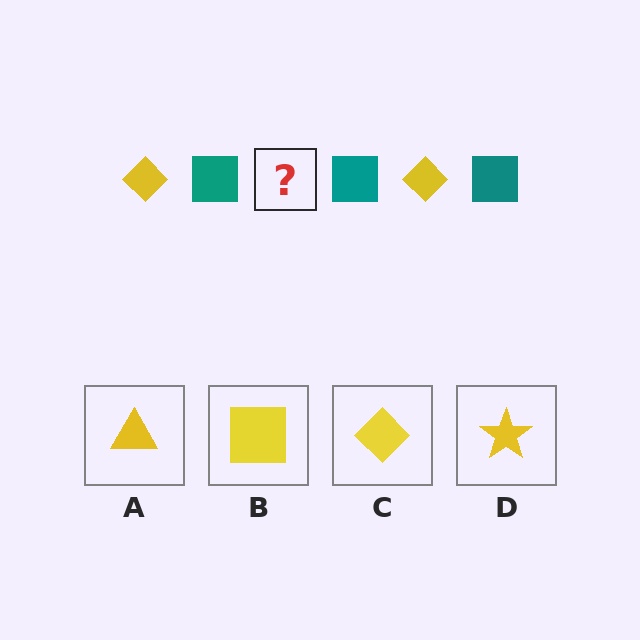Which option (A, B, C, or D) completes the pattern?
C.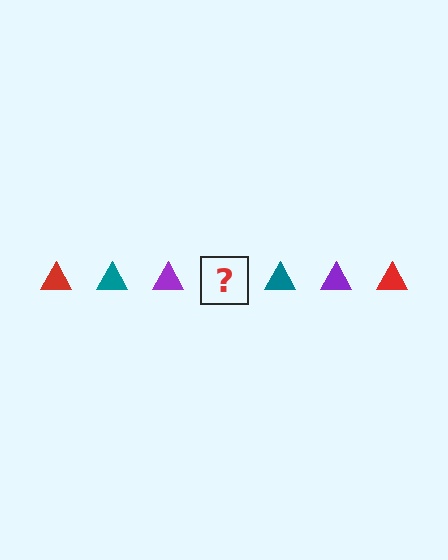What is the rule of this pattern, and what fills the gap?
The rule is that the pattern cycles through red, teal, purple triangles. The gap should be filled with a red triangle.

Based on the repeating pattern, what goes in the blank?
The blank should be a red triangle.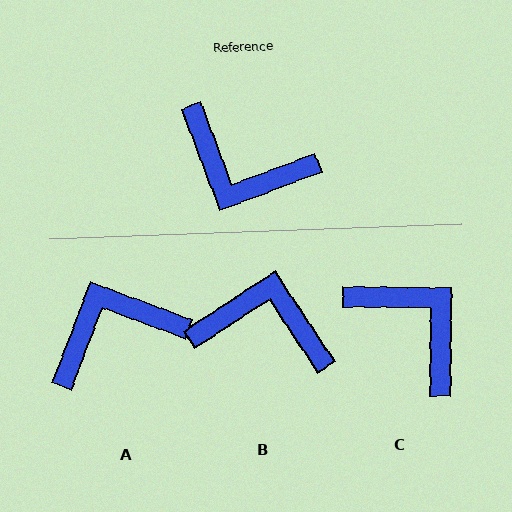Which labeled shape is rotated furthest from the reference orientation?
B, about 167 degrees away.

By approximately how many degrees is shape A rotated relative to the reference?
Approximately 132 degrees clockwise.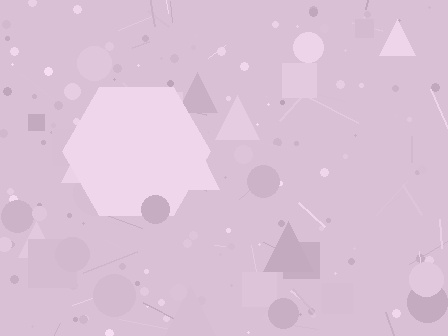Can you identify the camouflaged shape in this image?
The camouflaged shape is a hexagon.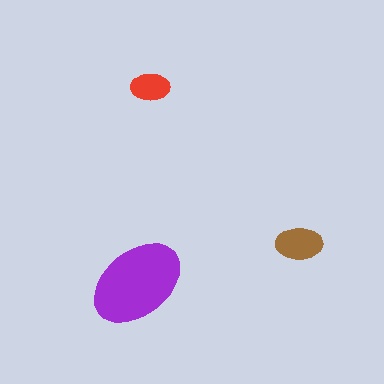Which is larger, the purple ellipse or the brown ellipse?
The purple one.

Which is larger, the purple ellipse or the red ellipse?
The purple one.